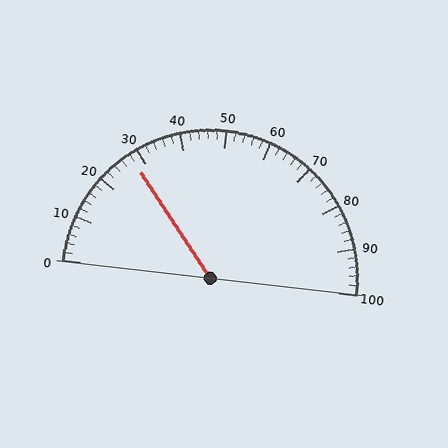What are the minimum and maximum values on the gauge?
The gauge ranges from 0 to 100.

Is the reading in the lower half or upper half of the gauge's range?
The reading is in the lower half of the range (0 to 100).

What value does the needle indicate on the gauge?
The needle indicates approximately 28.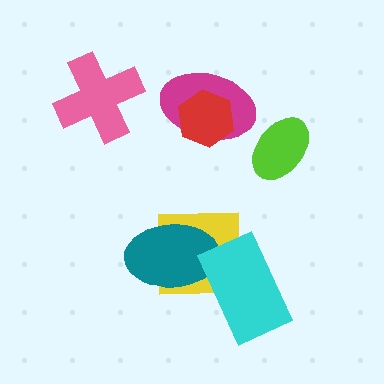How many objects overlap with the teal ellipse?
2 objects overlap with the teal ellipse.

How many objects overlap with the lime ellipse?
0 objects overlap with the lime ellipse.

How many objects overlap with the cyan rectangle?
2 objects overlap with the cyan rectangle.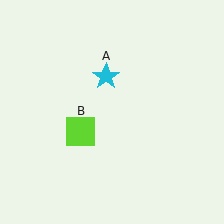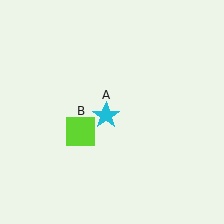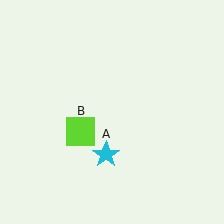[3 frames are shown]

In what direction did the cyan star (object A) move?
The cyan star (object A) moved down.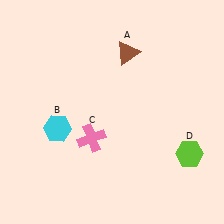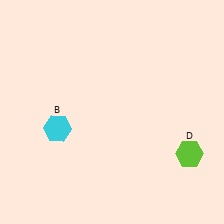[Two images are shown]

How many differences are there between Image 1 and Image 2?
There are 2 differences between the two images.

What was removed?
The brown triangle (A), the pink cross (C) were removed in Image 2.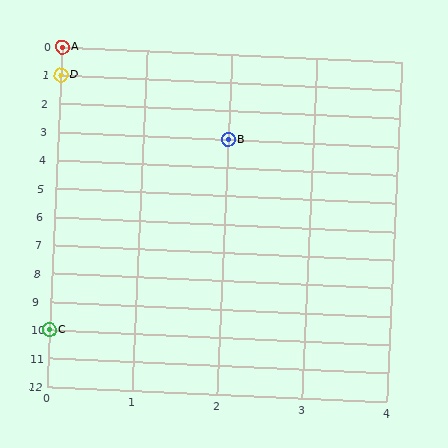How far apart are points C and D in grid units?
Points C and D are 9 rows apart.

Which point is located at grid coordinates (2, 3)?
Point B is at (2, 3).